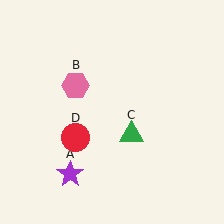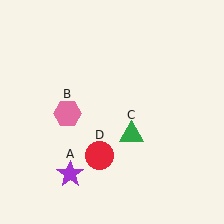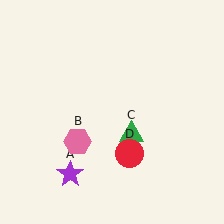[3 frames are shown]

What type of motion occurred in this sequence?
The pink hexagon (object B), red circle (object D) rotated counterclockwise around the center of the scene.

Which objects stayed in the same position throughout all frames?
Purple star (object A) and green triangle (object C) remained stationary.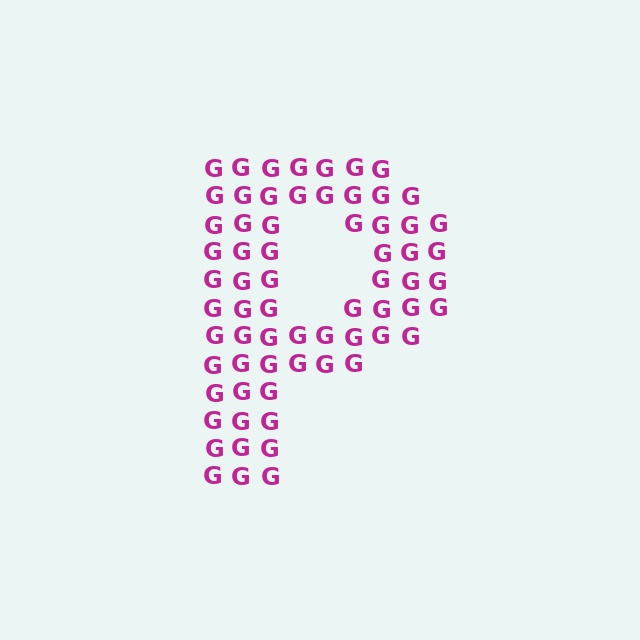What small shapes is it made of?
It is made of small letter G's.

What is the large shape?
The large shape is the letter P.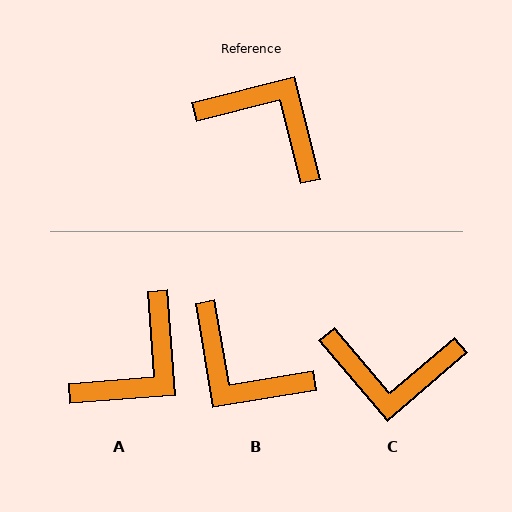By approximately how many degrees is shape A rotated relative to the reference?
Approximately 100 degrees clockwise.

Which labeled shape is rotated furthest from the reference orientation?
B, about 175 degrees away.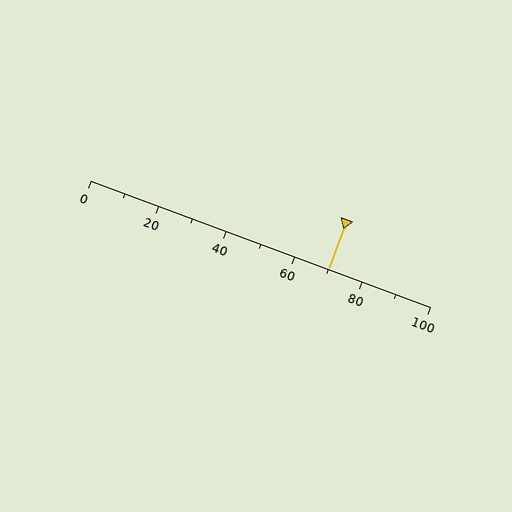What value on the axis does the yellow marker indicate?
The marker indicates approximately 70.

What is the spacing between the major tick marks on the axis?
The major ticks are spaced 20 apart.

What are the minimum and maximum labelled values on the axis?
The axis runs from 0 to 100.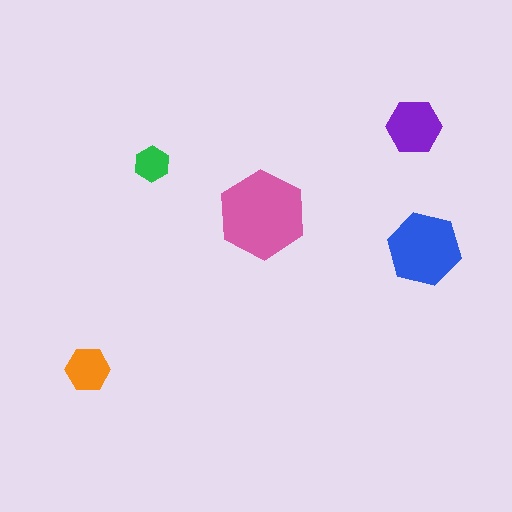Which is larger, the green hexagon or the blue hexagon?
The blue one.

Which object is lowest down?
The orange hexagon is bottommost.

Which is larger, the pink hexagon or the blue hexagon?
The pink one.